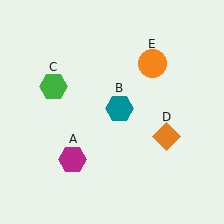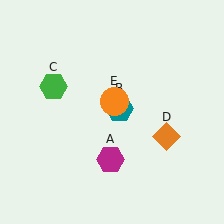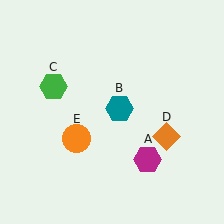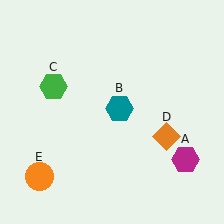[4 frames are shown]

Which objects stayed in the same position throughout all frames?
Teal hexagon (object B) and green hexagon (object C) and orange diamond (object D) remained stationary.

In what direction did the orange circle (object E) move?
The orange circle (object E) moved down and to the left.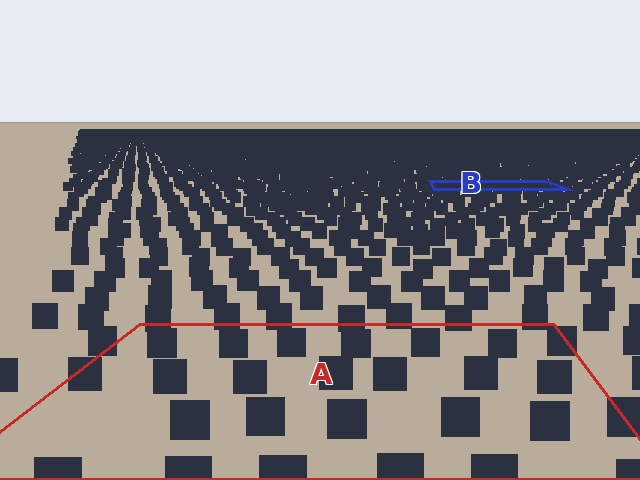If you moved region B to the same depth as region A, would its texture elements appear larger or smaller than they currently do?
They would appear larger. At a closer depth, the same texture elements are projected at a bigger on-screen size.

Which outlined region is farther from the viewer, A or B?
Region B is farther from the viewer — the texture elements inside it appear smaller and more densely packed.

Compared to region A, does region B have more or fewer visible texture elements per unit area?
Region B has more texture elements per unit area — they are packed more densely because it is farther away.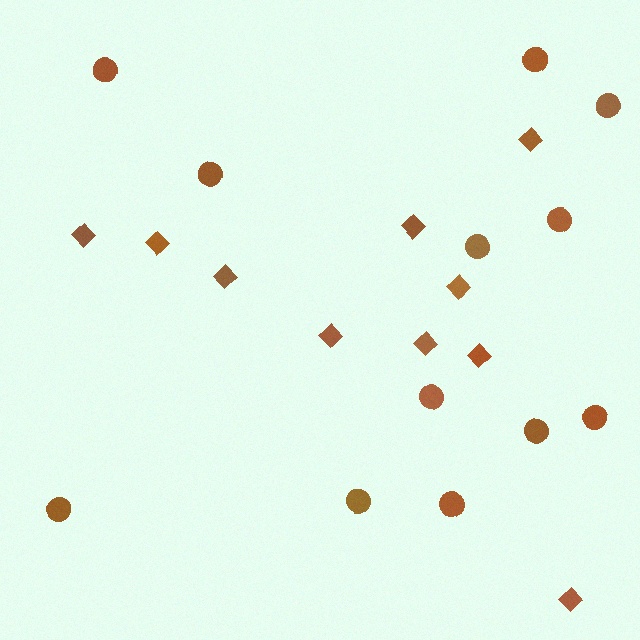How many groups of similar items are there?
There are 2 groups: one group of circles (12) and one group of diamonds (10).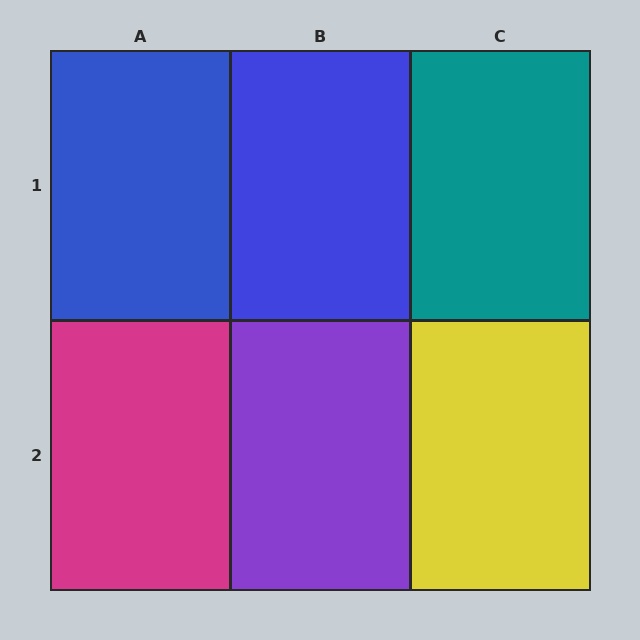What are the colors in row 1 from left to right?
Blue, blue, teal.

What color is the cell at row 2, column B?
Purple.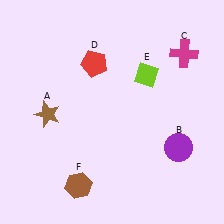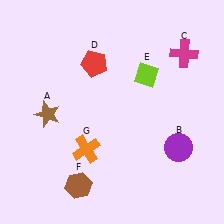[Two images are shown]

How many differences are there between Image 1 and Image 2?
There is 1 difference between the two images.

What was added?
An orange cross (G) was added in Image 2.